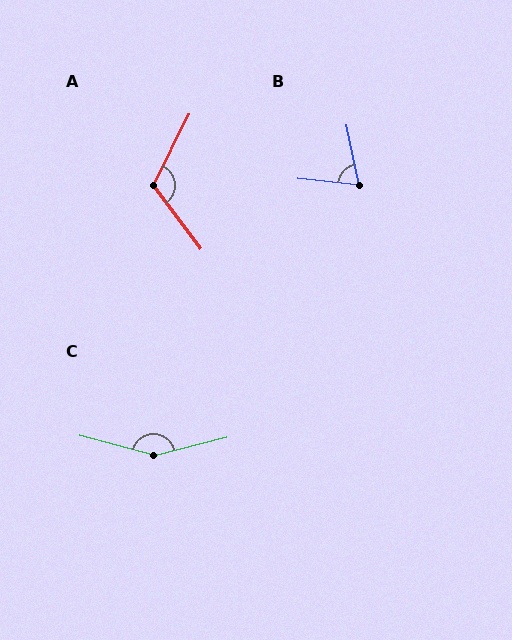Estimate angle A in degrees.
Approximately 117 degrees.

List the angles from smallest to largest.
B (72°), A (117°), C (151°).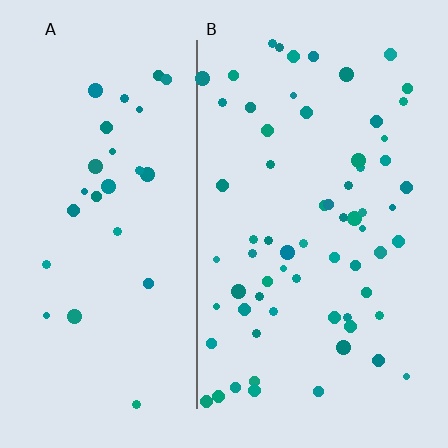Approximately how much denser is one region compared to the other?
Approximately 2.4× — region B over region A.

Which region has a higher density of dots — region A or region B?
B (the right).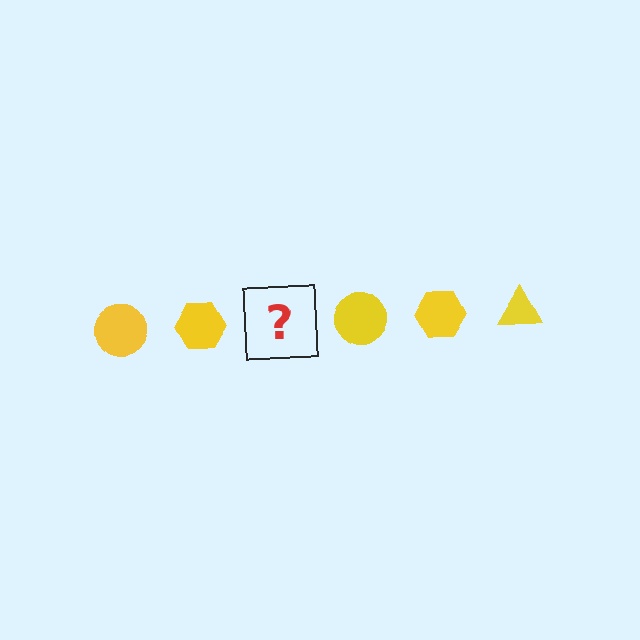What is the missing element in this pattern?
The missing element is a yellow triangle.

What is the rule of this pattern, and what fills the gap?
The rule is that the pattern cycles through circle, hexagon, triangle shapes in yellow. The gap should be filled with a yellow triangle.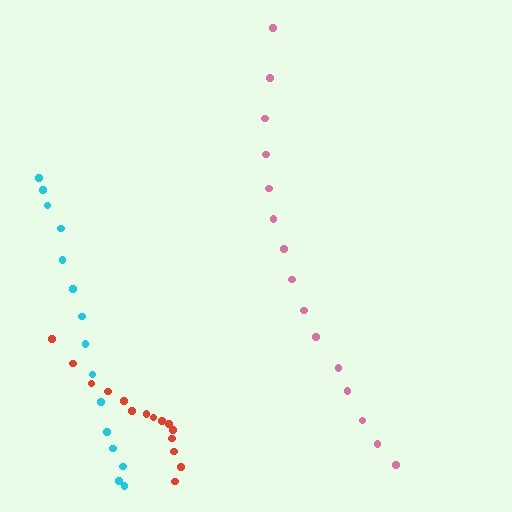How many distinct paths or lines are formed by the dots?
There are 3 distinct paths.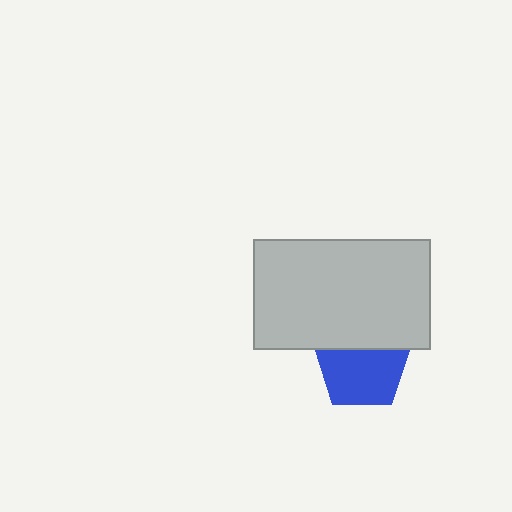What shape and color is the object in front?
The object in front is a light gray rectangle.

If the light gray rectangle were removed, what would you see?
You would see the complete blue pentagon.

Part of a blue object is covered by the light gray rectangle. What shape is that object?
It is a pentagon.